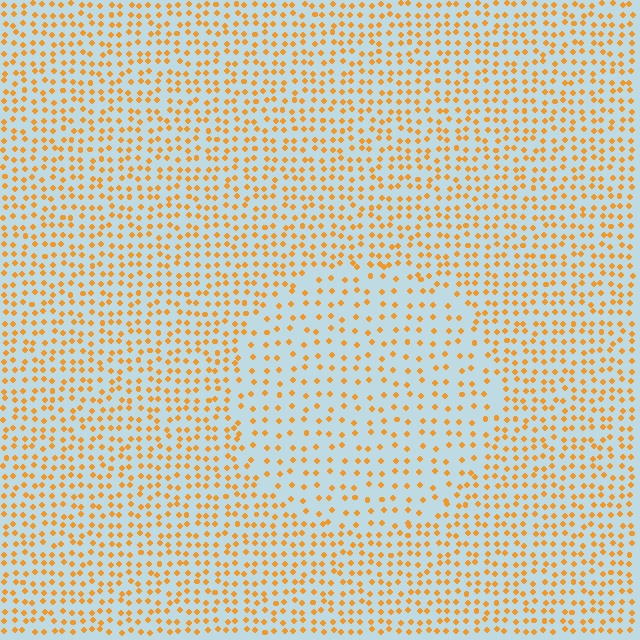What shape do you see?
I see a circle.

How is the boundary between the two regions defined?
The boundary is defined by a change in element density (approximately 1.8x ratio). All elements are the same color, size, and shape.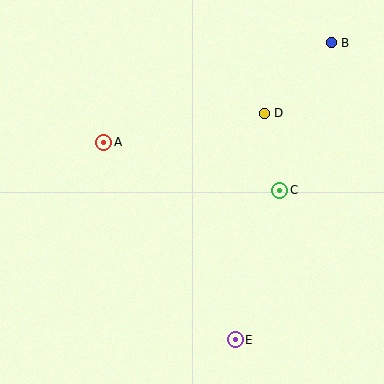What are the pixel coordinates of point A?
Point A is at (104, 142).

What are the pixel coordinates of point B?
Point B is at (331, 43).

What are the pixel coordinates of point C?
Point C is at (280, 190).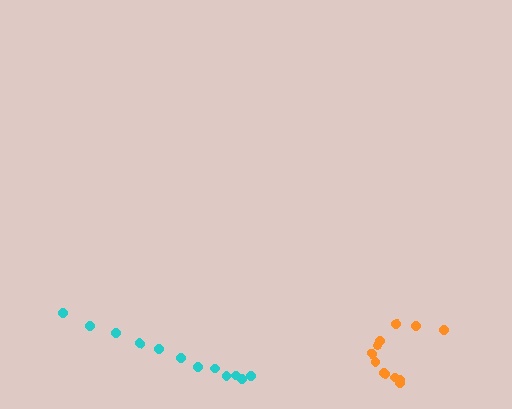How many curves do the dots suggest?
There are 2 distinct paths.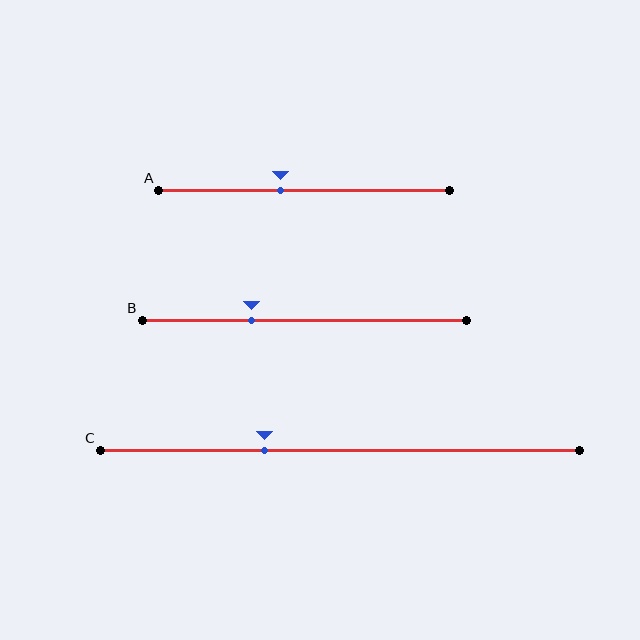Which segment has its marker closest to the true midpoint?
Segment A has its marker closest to the true midpoint.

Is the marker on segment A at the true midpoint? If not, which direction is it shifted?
No, the marker on segment A is shifted to the left by about 8% of the segment length.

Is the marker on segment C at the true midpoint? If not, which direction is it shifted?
No, the marker on segment C is shifted to the left by about 16% of the segment length.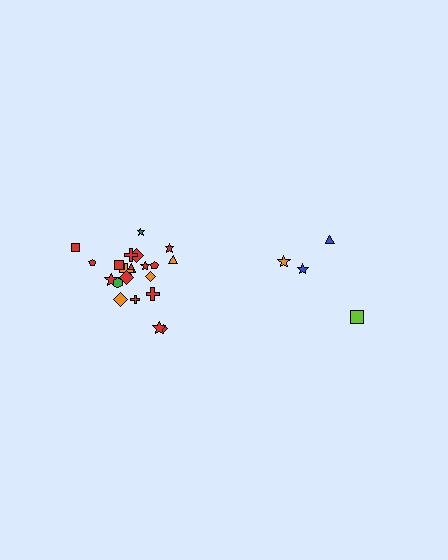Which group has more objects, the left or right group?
The left group.